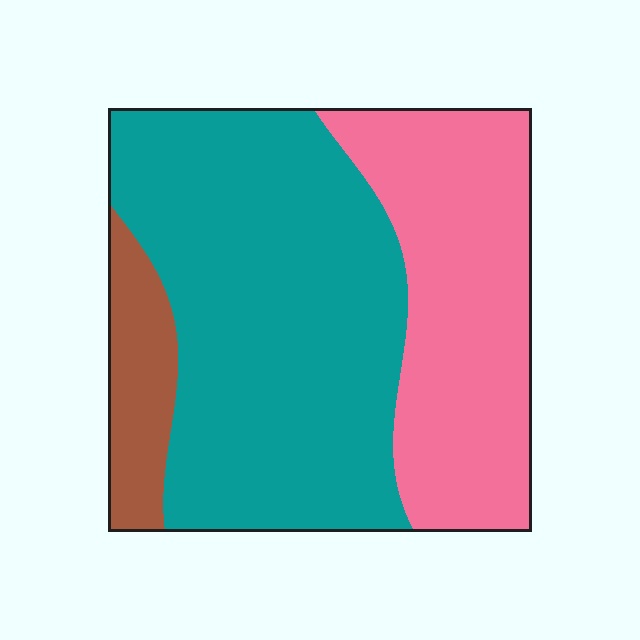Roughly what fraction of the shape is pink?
Pink takes up about one third (1/3) of the shape.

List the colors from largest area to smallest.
From largest to smallest: teal, pink, brown.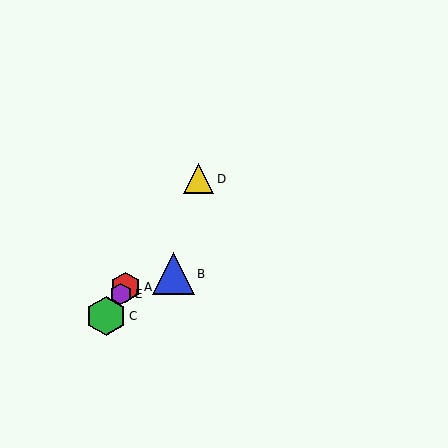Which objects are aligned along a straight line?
Objects A, C, D, E are aligned along a straight line.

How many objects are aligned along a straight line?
4 objects (A, C, D, E) are aligned along a straight line.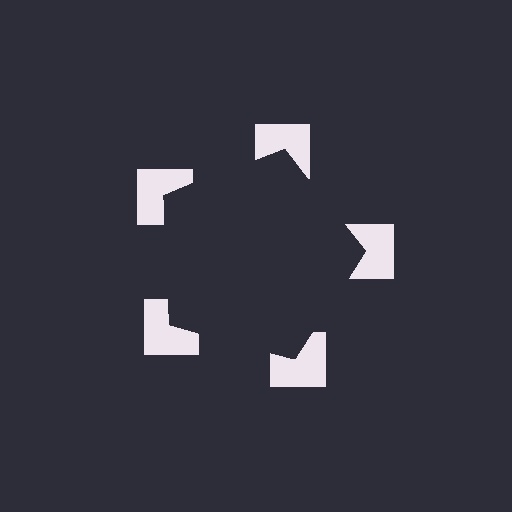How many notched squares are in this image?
There are 5 — one at each vertex of the illusory pentagon.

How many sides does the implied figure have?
5 sides.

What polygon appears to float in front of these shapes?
An illusory pentagon — its edges are inferred from the aligned wedge cuts in the notched squares, not physically drawn.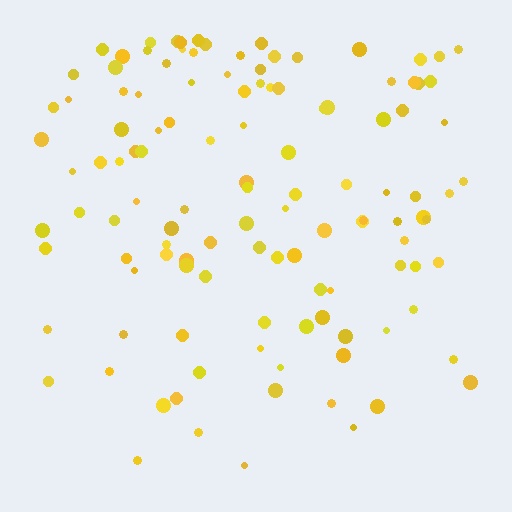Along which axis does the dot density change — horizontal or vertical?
Vertical.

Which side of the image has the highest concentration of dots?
The top.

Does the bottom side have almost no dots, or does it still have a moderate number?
Still a moderate number, just noticeably fewer than the top.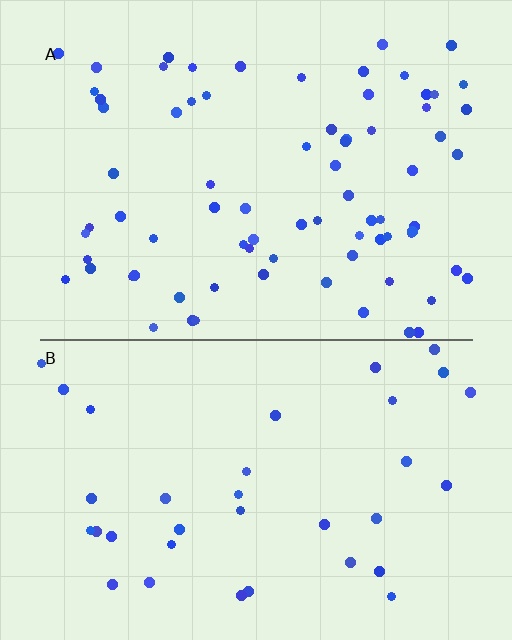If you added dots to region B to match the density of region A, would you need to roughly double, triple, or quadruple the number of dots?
Approximately double.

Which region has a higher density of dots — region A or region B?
A (the top).